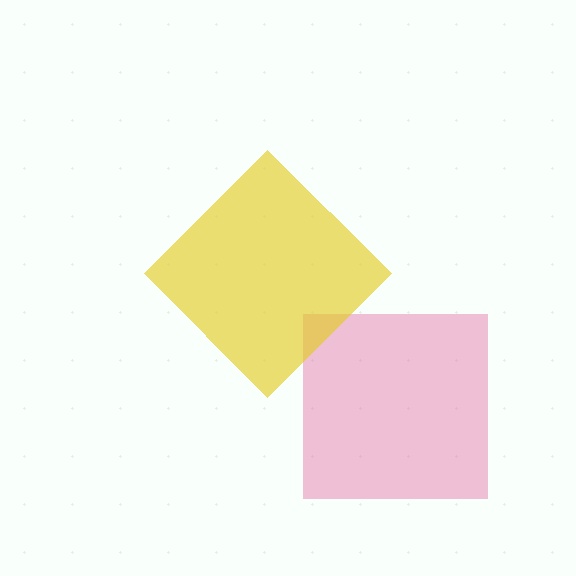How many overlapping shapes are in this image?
There are 2 overlapping shapes in the image.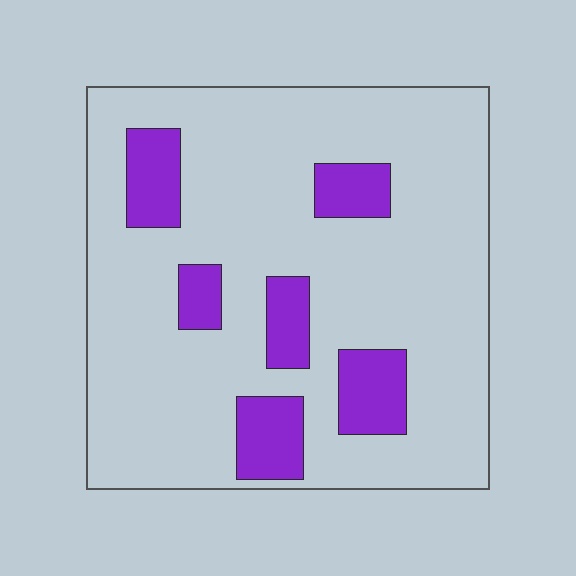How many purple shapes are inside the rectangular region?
6.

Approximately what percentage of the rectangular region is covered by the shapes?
Approximately 15%.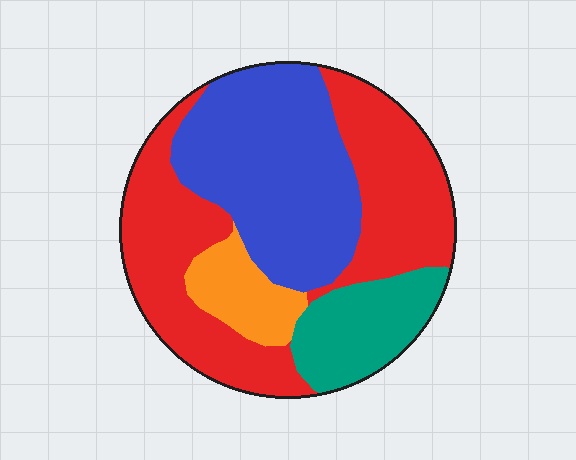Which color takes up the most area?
Red, at roughly 45%.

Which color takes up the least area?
Orange, at roughly 10%.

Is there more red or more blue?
Red.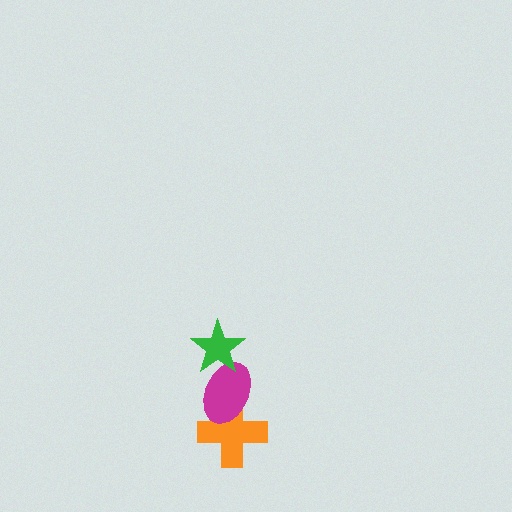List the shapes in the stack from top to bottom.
From top to bottom: the green star, the magenta ellipse, the orange cross.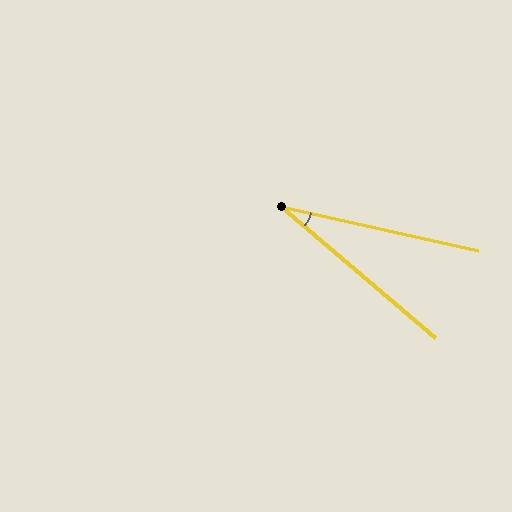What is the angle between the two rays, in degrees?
Approximately 28 degrees.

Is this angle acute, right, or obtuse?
It is acute.